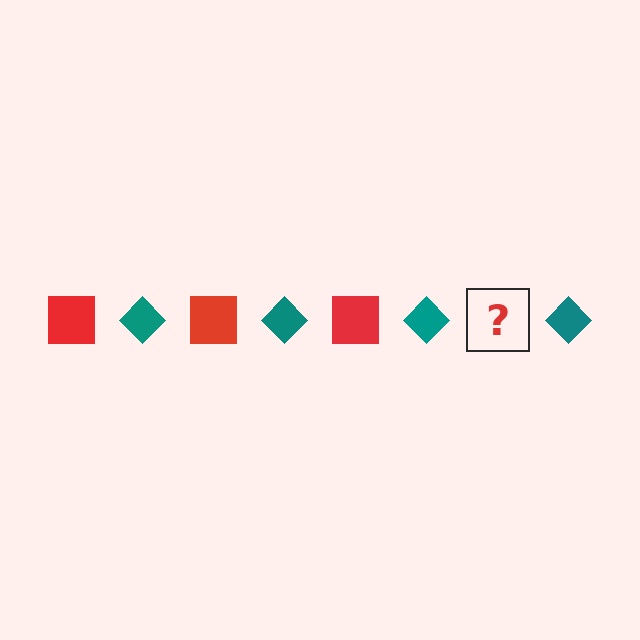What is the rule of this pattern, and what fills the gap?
The rule is that the pattern alternates between red square and teal diamond. The gap should be filled with a red square.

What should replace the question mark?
The question mark should be replaced with a red square.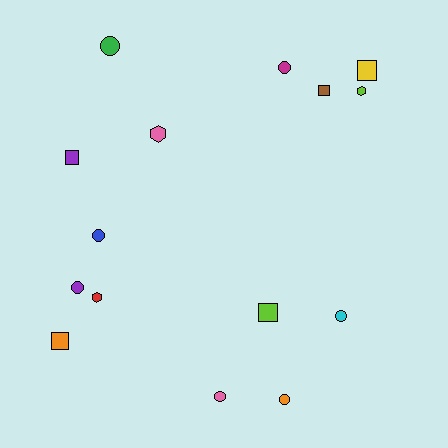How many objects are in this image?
There are 15 objects.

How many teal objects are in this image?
There are no teal objects.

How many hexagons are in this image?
There are 3 hexagons.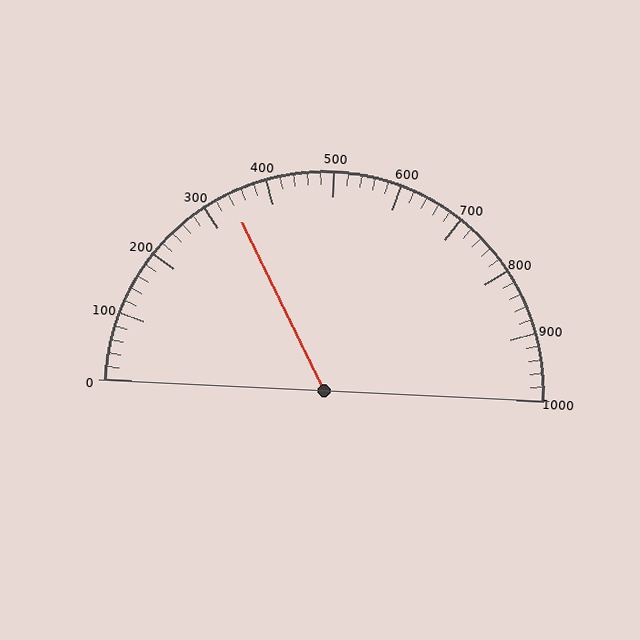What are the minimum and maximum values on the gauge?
The gauge ranges from 0 to 1000.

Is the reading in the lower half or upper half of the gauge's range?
The reading is in the lower half of the range (0 to 1000).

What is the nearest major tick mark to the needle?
The nearest major tick mark is 300.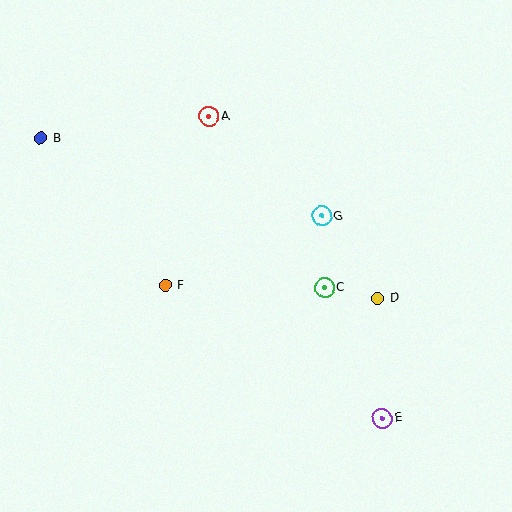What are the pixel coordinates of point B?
Point B is at (41, 138).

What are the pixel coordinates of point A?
Point A is at (209, 117).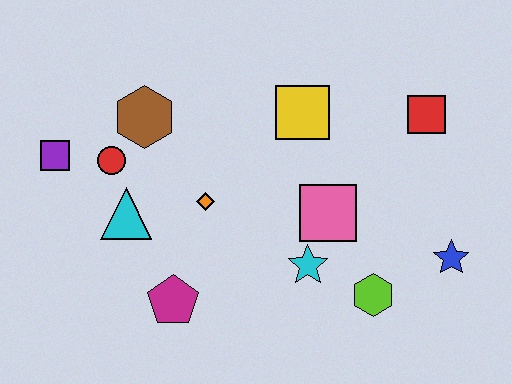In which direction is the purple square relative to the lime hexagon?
The purple square is to the left of the lime hexagon.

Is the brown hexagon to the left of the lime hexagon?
Yes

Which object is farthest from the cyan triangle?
The blue star is farthest from the cyan triangle.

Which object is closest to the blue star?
The lime hexagon is closest to the blue star.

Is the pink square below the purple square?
Yes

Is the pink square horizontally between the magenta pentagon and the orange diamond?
No